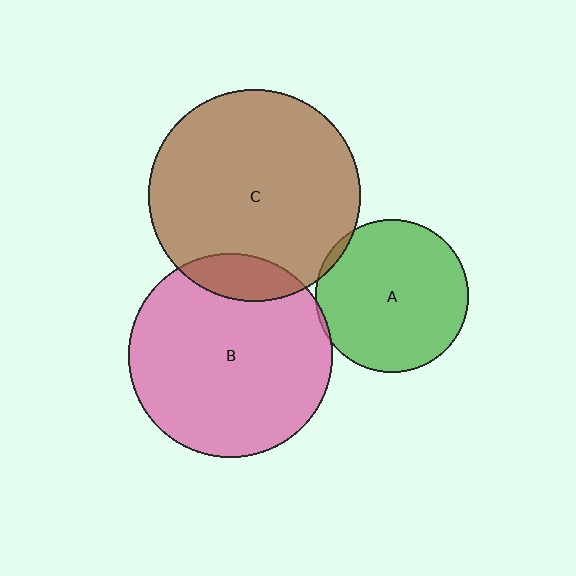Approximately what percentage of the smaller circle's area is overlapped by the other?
Approximately 5%.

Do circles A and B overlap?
Yes.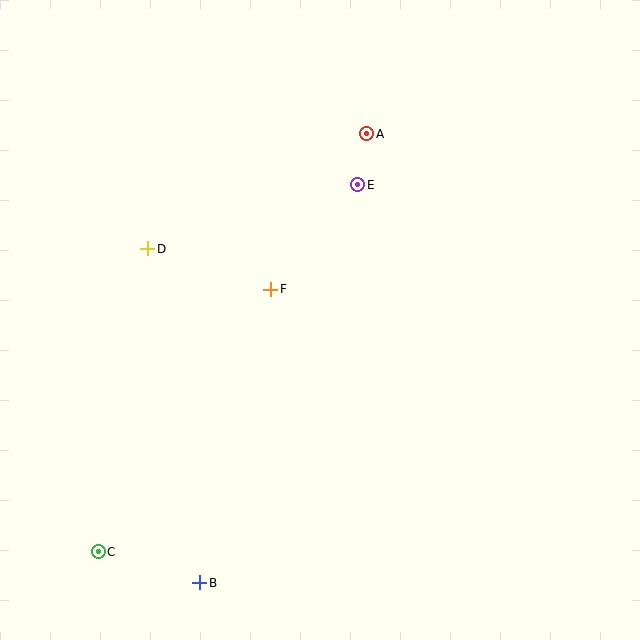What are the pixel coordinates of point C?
Point C is at (98, 552).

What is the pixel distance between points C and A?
The distance between C and A is 497 pixels.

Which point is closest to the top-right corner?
Point A is closest to the top-right corner.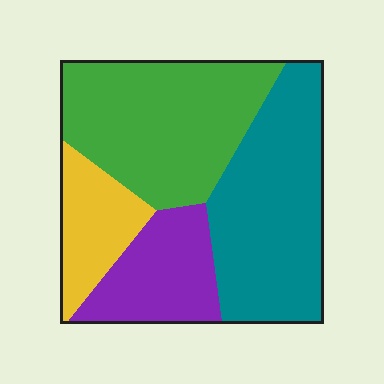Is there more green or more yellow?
Green.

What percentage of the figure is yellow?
Yellow takes up less than a quarter of the figure.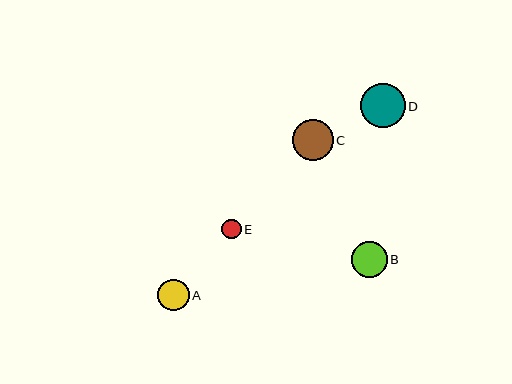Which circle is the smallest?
Circle E is the smallest with a size of approximately 19 pixels.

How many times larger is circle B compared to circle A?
Circle B is approximately 1.2 times the size of circle A.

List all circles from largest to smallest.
From largest to smallest: D, C, B, A, E.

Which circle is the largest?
Circle D is the largest with a size of approximately 45 pixels.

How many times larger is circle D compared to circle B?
Circle D is approximately 1.2 times the size of circle B.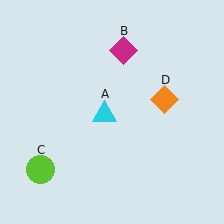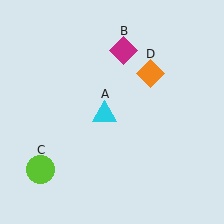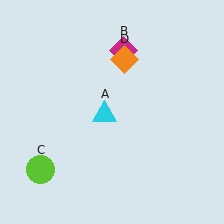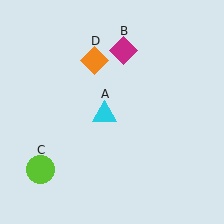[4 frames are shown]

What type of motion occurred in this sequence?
The orange diamond (object D) rotated counterclockwise around the center of the scene.